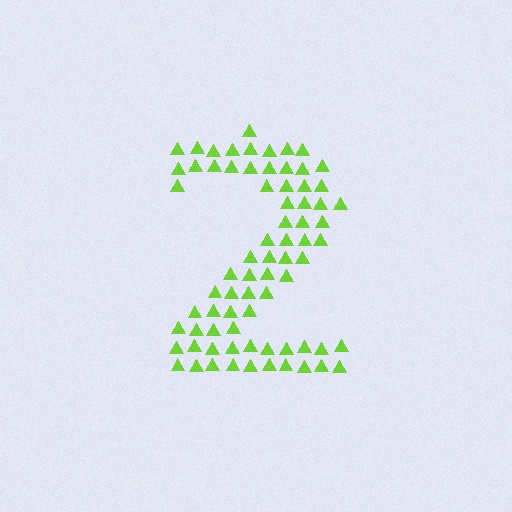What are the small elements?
The small elements are triangles.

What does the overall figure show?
The overall figure shows the digit 2.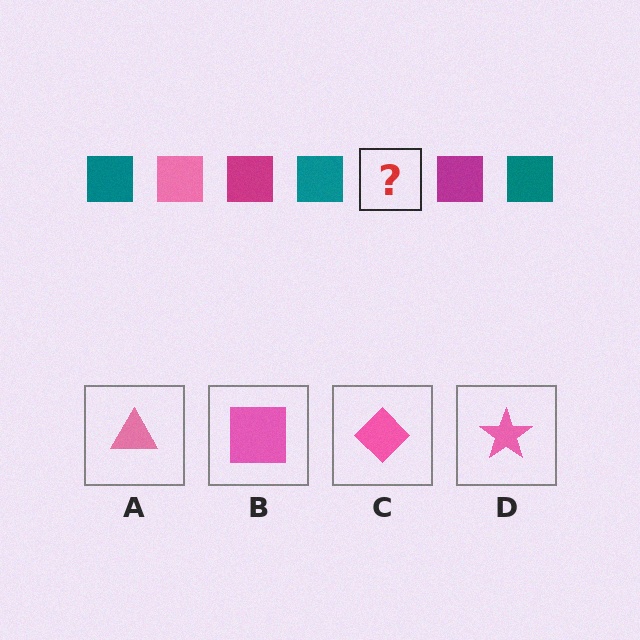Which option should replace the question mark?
Option B.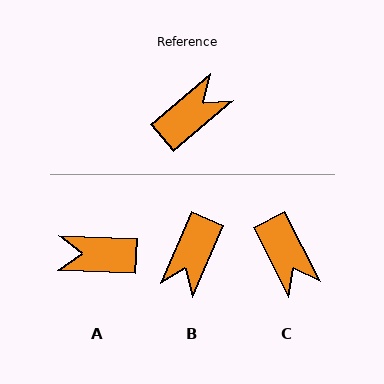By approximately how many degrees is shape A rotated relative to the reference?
Approximately 137 degrees counter-clockwise.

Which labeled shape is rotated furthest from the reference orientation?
B, about 154 degrees away.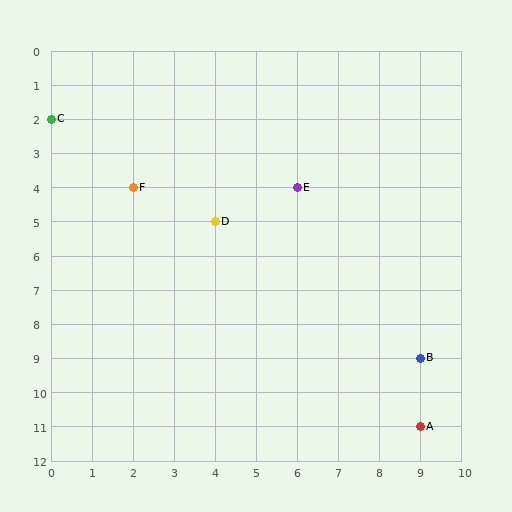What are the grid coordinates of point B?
Point B is at grid coordinates (9, 9).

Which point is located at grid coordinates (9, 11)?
Point A is at (9, 11).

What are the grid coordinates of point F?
Point F is at grid coordinates (2, 4).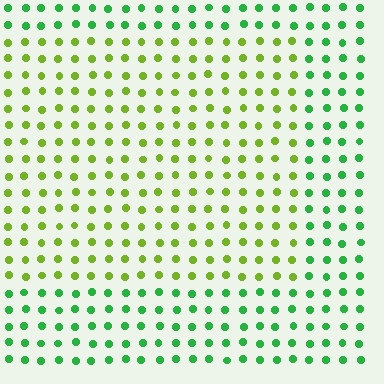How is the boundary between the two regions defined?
The boundary is defined purely by a slight shift in hue (about 44 degrees). Spacing, size, and orientation are identical on both sides.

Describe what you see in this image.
The image is filled with small green elements in a uniform arrangement. A rectangle-shaped region is visible where the elements are tinted to a slightly different hue, forming a subtle color boundary.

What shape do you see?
I see a rectangle.